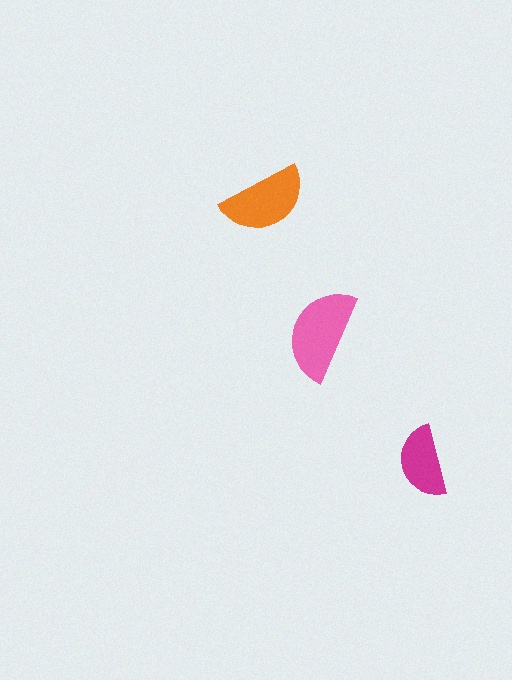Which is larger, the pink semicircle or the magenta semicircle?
The pink one.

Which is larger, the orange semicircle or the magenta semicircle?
The orange one.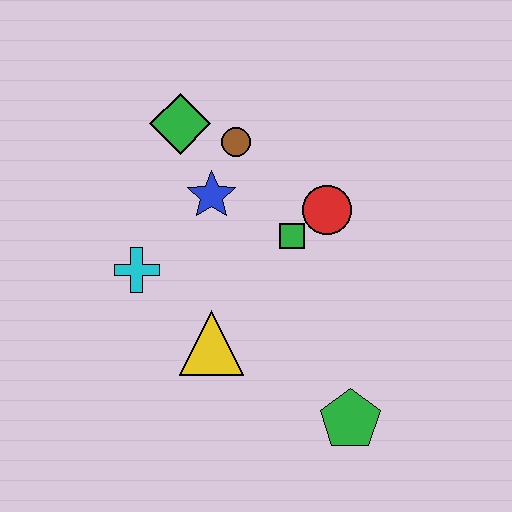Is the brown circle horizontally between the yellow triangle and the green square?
Yes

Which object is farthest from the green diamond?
The green pentagon is farthest from the green diamond.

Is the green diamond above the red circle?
Yes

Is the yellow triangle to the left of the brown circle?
Yes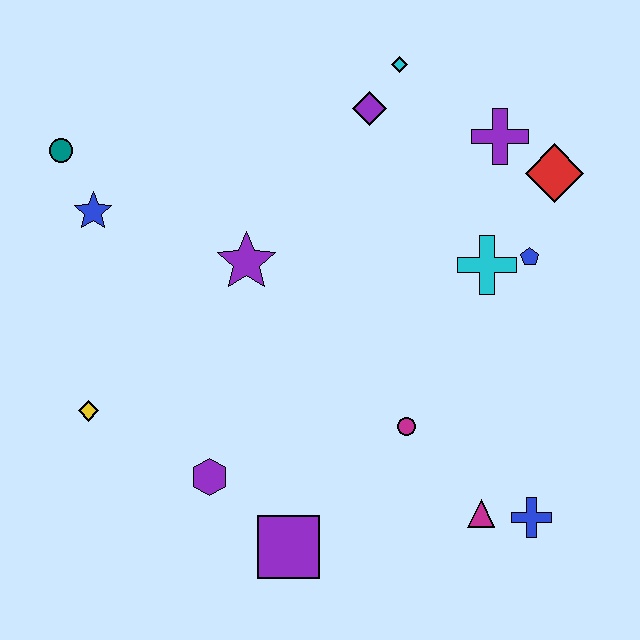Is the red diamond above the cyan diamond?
No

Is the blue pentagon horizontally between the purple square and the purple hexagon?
No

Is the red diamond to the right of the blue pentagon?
Yes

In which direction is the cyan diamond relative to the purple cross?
The cyan diamond is to the left of the purple cross.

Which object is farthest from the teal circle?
The blue cross is farthest from the teal circle.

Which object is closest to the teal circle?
The blue star is closest to the teal circle.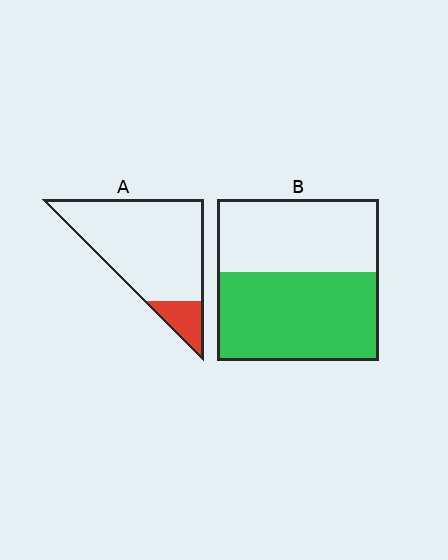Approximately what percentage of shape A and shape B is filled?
A is approximately 15% and B is approximately 55%.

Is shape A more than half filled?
No.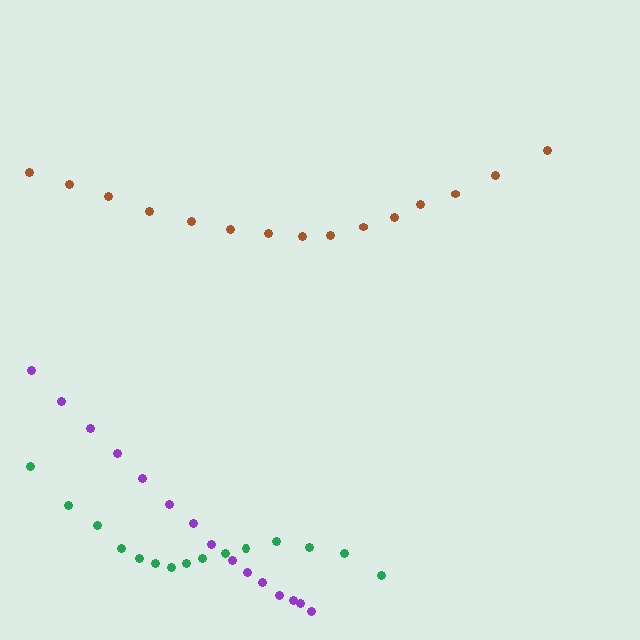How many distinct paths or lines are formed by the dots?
There are 3 distinct paths.